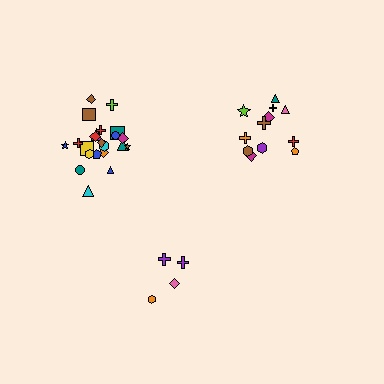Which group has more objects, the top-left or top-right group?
The top-left group.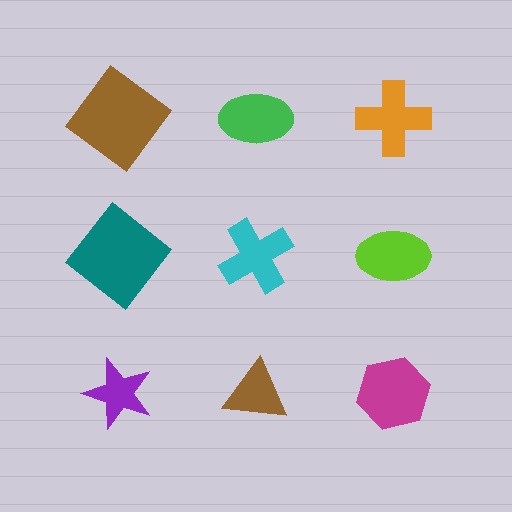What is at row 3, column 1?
A purple star.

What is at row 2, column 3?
A lime ellipse.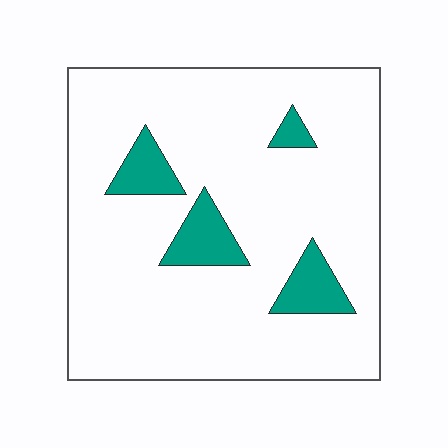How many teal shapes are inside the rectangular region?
4.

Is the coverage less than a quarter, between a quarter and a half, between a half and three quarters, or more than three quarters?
Less than a quarter.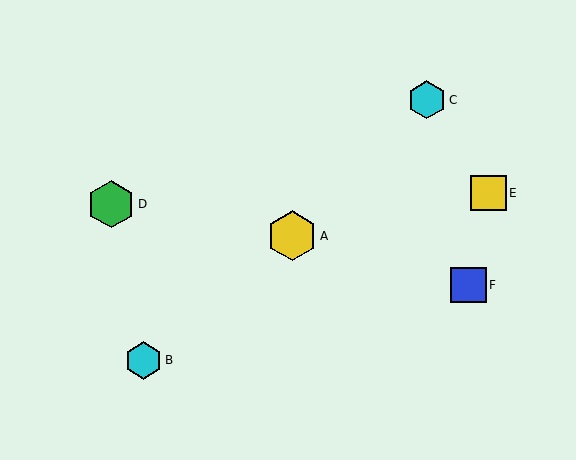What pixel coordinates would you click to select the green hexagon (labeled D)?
Click at (111, 204) to select the green hexagon D.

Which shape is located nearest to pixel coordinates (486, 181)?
The yellow square (labeled E) at (488, 193) is nearest to that location.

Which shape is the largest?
The yellow hexagon (labeled A) is the largest.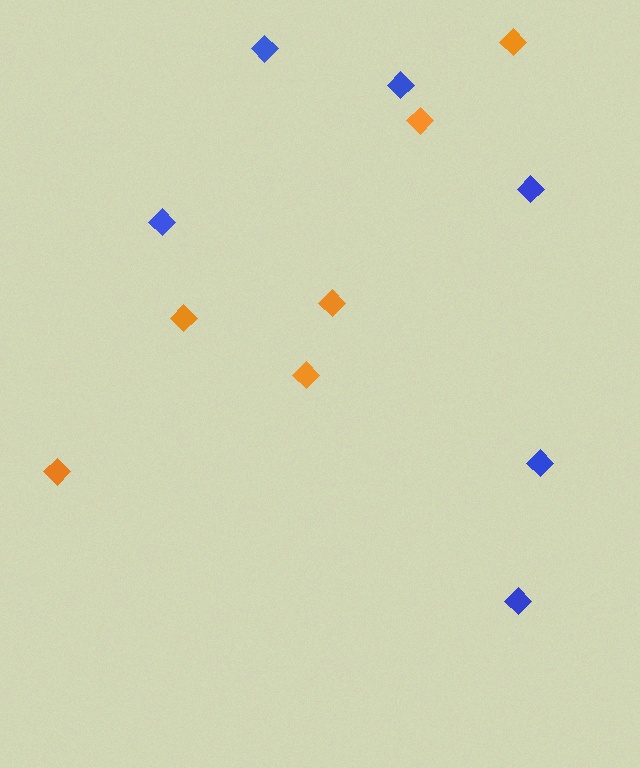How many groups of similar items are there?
There are 2 groups: one group of blue diamonds (6) and one group of orange diamonds (6).